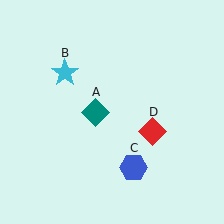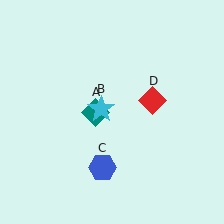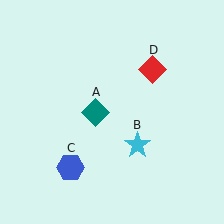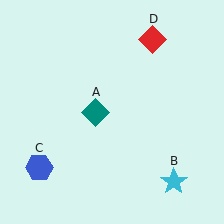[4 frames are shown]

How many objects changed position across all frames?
3 objects changed position: cyan star (object B), blue hexagon (object C), red diamond (object D).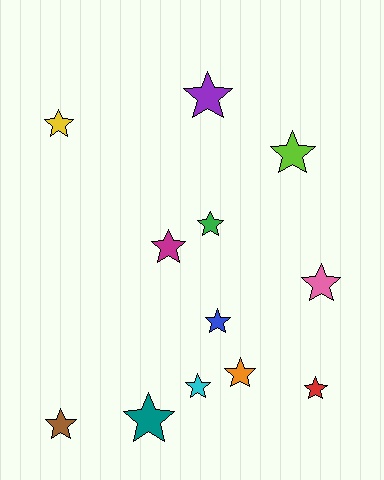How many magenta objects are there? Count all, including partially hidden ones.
There is 1 magenta object.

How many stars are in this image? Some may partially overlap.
There are 12 stars.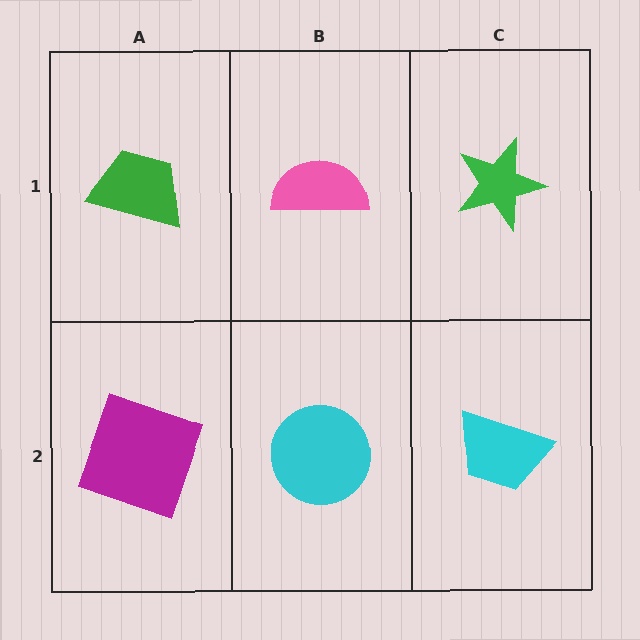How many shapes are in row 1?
3 shapes.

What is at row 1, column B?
A pink semicircle.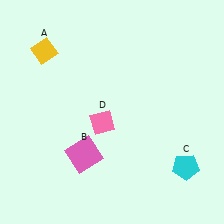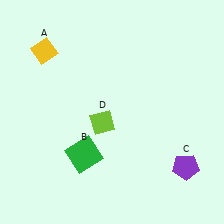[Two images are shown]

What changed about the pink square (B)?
In Image 1, B is pink. In Image 2, it changed to green.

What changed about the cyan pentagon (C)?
In Image 1, C is cyan. In Image 2, it changed to purple.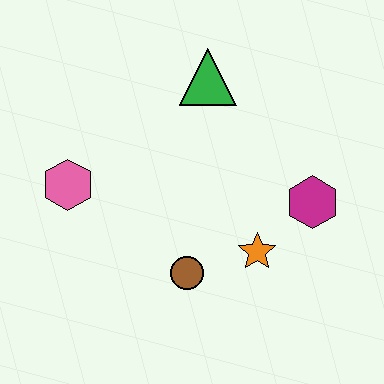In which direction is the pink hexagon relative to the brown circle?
The pink hexagon is to the left of the brown circle.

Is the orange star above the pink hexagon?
No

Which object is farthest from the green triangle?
The brown circle is farthest from the green triangle.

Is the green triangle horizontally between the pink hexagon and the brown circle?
No